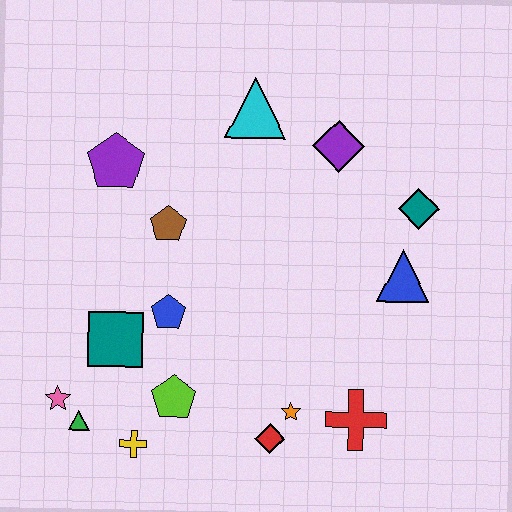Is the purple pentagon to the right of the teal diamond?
No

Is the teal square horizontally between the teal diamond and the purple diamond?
No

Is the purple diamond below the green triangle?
No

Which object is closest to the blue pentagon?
The teal square is closest to the blue pentagon.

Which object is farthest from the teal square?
The teal diamond is farthest from the teal square.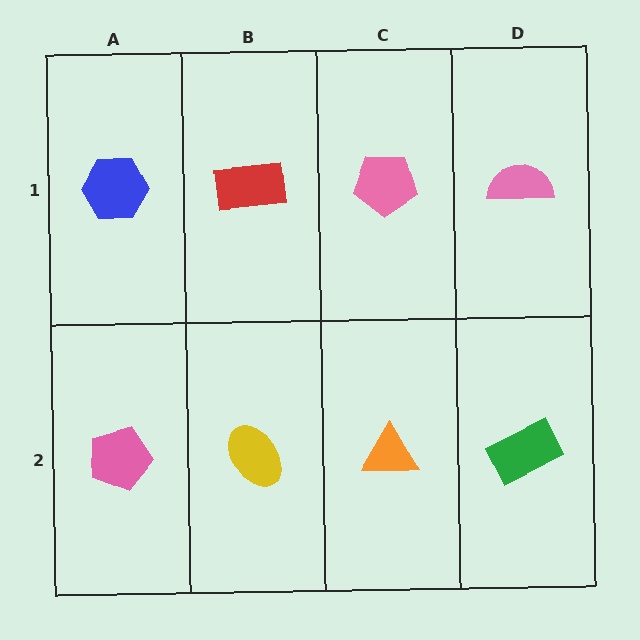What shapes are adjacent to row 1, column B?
A yellow ellipse (row 2, column B), a blue hexagon (row 1, column A), a pink pentagon (row 1, column C).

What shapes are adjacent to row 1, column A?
A pink pentagon (row 2, column A), a red rectangle (row 1, column B).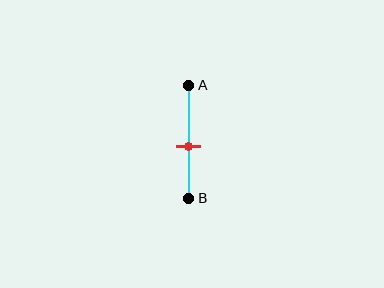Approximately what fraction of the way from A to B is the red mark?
The red mark is approximately 55% of the way from A to B.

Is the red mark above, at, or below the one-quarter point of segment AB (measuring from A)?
The red mark is below the one-quarter point of segment AB.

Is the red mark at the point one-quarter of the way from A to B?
No, the mark is at about 55% from A, not at the 25% one-quarter point.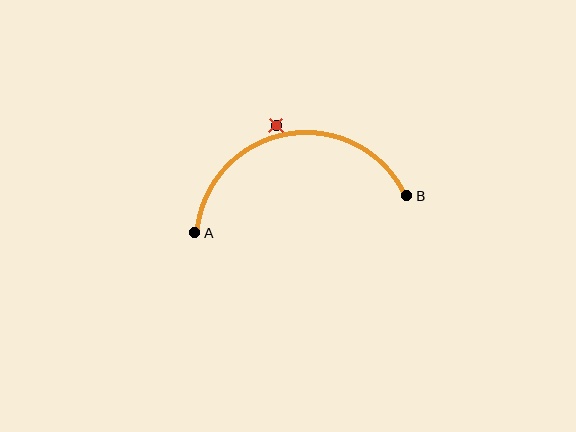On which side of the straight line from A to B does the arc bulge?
The arc bulges above the straight line connecting A and B.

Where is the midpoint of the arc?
The arc midpoint is the point on the curve farthest from the straight line joining A and B. It sits above that line.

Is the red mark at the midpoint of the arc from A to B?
No — the red mark does not lie on the arc at all. It sits slightly outside the curve.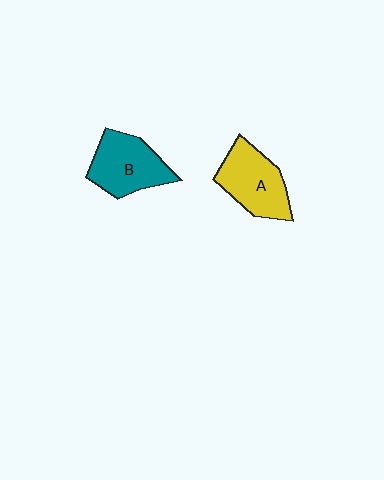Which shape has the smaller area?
Shape B (teal).